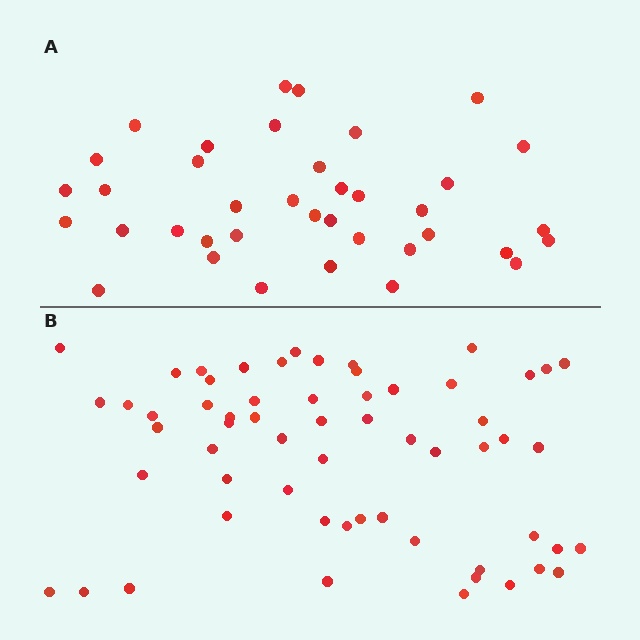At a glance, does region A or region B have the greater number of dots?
Region B (the bottom region) has more dots.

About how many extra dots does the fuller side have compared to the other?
Region B has approximately 20 more dots than region A.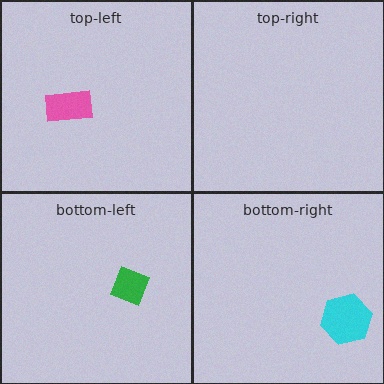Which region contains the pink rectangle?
The top-left region.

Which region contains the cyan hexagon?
The bottom-right region.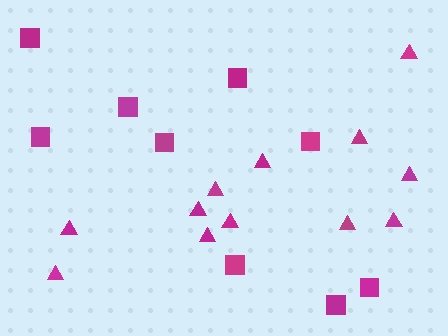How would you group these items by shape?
There are 2 groups: one group of triangles (12) and one group of squares (9).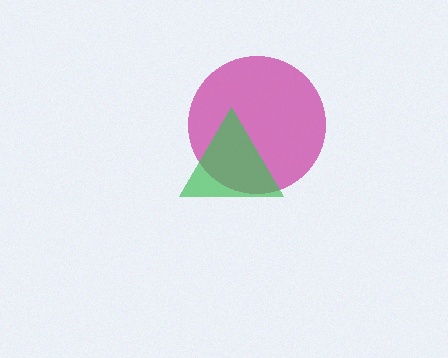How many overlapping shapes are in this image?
There are 2 overlapping shapes in the image.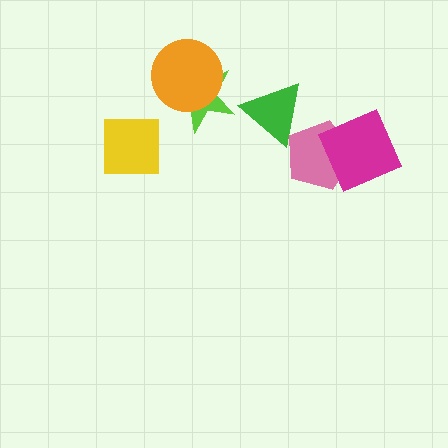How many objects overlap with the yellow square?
0 objects overlap with the yellow square.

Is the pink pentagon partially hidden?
Yes, it is partially covered by another shape.